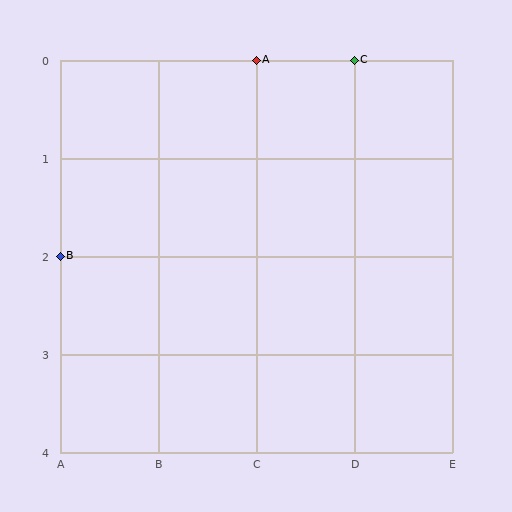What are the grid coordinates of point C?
Point C is at grid coordinates (D, 0).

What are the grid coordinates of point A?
Point A is at grid coordinates (C, 0).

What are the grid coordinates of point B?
Point B is at grid coordinates (A, 2).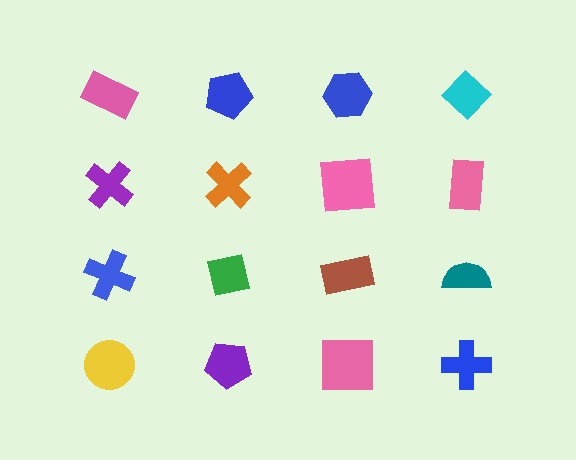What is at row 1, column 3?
A blue hexagon.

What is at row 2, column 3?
A pink square.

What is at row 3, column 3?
A brown rectangle.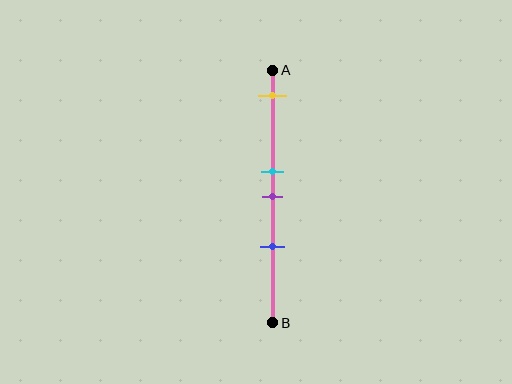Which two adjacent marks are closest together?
The cyan and purple marks are the closest adjacent pair.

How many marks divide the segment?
There are 4 marks dividing the segment.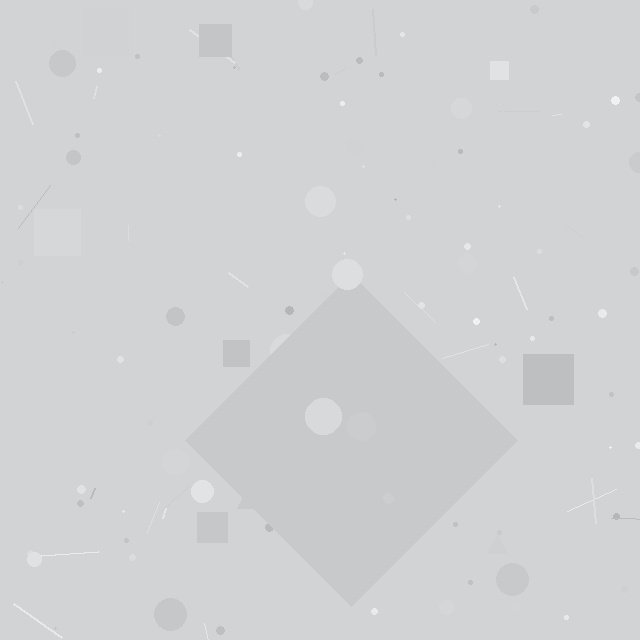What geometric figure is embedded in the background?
A diamond is embedded in the background.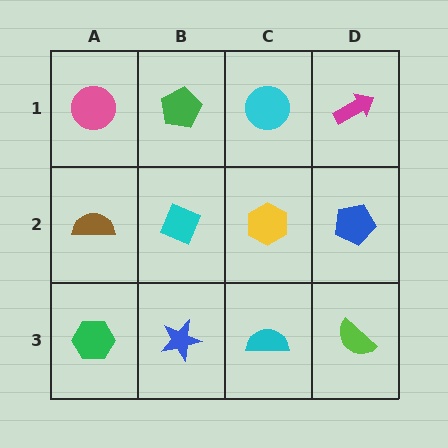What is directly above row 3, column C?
A yellow hexagon.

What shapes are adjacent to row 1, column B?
A cyan diamond (row 2, column B), a pink circle (row 1, column A), a cyan circle (row 1, column C).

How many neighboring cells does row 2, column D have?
3.